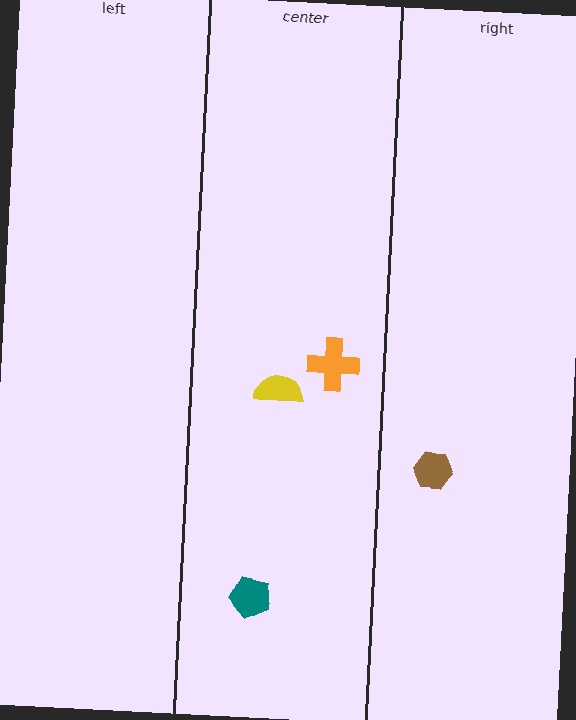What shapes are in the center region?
The orange cross, the yellow semicircle, the teal pentagon.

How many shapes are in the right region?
1.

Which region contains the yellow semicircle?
The center region.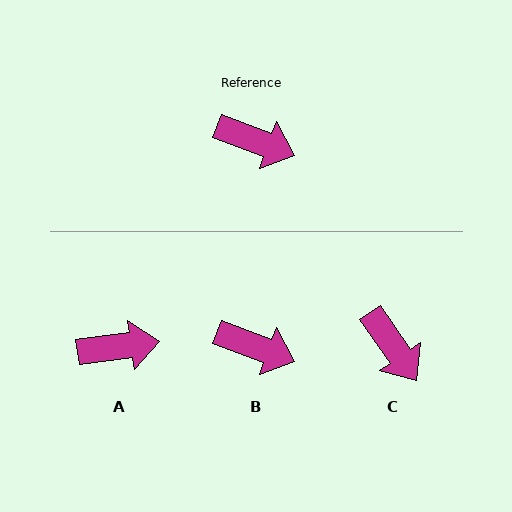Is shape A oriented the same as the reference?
No, it is off by about 28 degrees.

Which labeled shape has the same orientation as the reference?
B.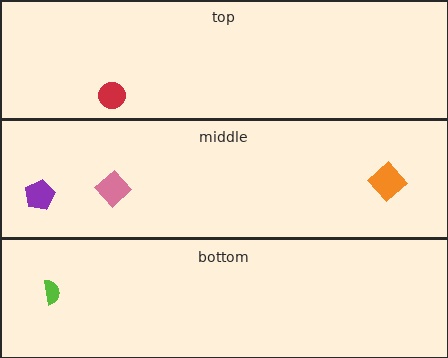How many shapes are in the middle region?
3.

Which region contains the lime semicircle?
The bottom region.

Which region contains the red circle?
The top region.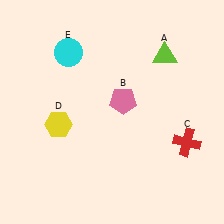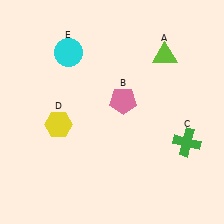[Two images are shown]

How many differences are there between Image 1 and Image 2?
There is 1 difference between the two images.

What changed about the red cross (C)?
In Image 1, C is red. In Image 2, it changed to green.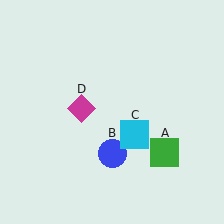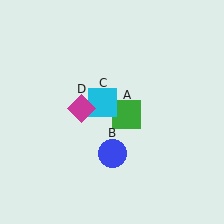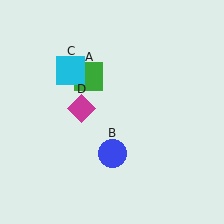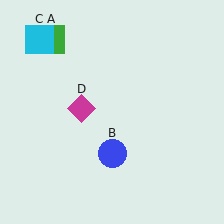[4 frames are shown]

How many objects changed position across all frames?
2 objects changed position: green square (object A), cyan square (object C).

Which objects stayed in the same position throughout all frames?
Blue circle (object B) and magenta diamond (object D) remained stationary.